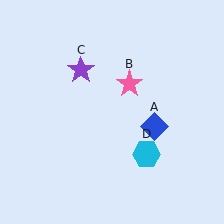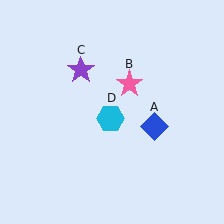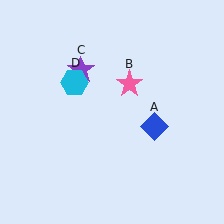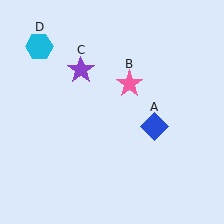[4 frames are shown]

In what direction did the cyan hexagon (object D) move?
The cyan hexagon (object D) moved up and to the left.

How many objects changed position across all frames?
1 object changed position: cyan hexagon (object D).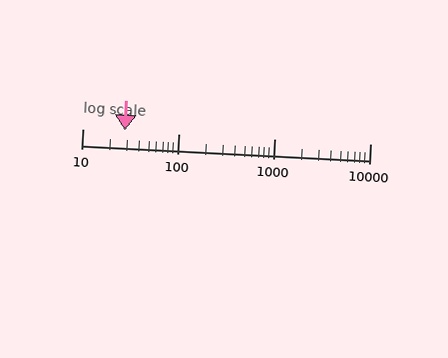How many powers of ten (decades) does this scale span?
The scale spans 3 decades, from 10 to 10000.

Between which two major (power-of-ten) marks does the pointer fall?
The pointer is between 10 and 100.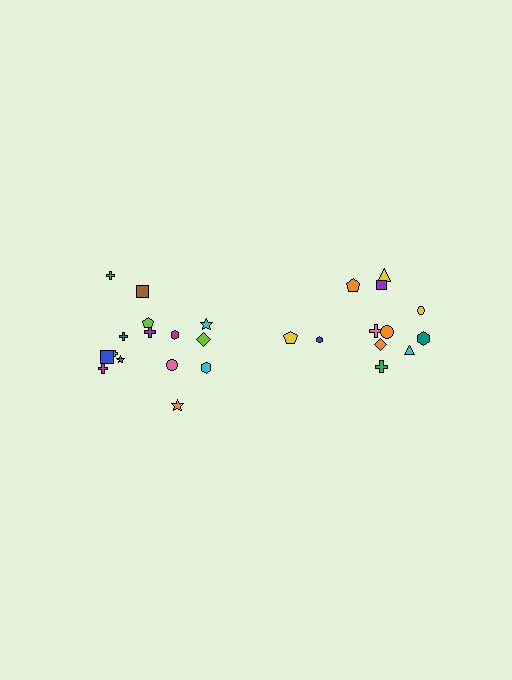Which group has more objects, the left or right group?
The left group.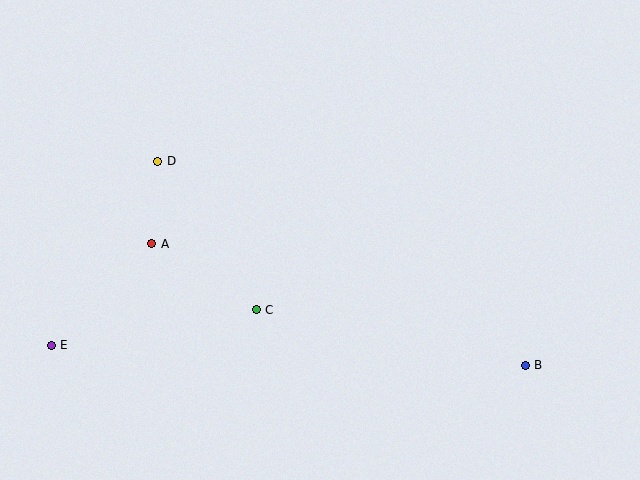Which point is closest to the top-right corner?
Point B is closest to the top-right corner.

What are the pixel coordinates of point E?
Point E is at (51, 345).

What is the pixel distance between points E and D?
The distance between E and D is 213 pixels.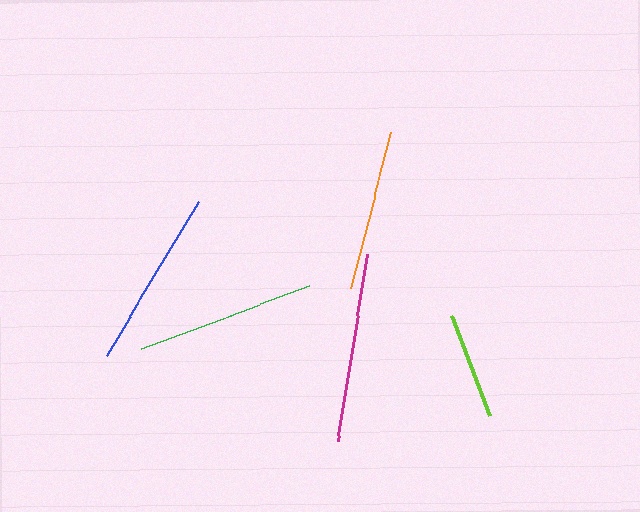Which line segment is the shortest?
The lime line is the shortest at approximately 107 pixels.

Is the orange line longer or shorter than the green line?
The green line is longer than the orange line.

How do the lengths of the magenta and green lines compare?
The magenta and green lines are approximately the same length.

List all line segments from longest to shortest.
From longest to shortest: magenta, green, blue, orange, lime.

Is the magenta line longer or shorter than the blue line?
The magenta line is longer than the blue line.